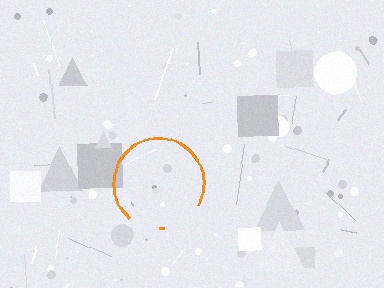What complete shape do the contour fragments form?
The contour fragments form a circle.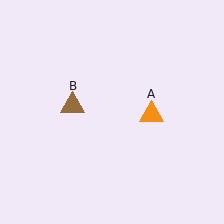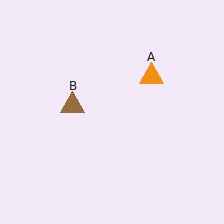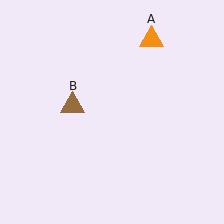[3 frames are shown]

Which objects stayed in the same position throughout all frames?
Brown triangle (object B) remained stationary.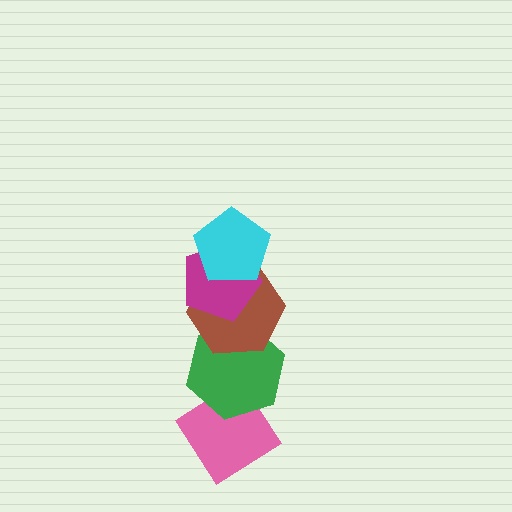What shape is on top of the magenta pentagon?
The cyan pentagon is on top of the magenta pentagon.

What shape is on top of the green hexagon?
The brown hexagon is on top of the green hexagon.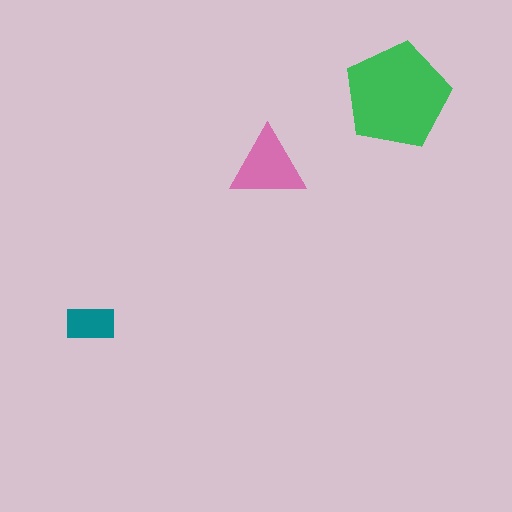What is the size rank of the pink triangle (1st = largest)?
2nd.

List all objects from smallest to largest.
The teal rectangle, the pink triangle, the green pentagon.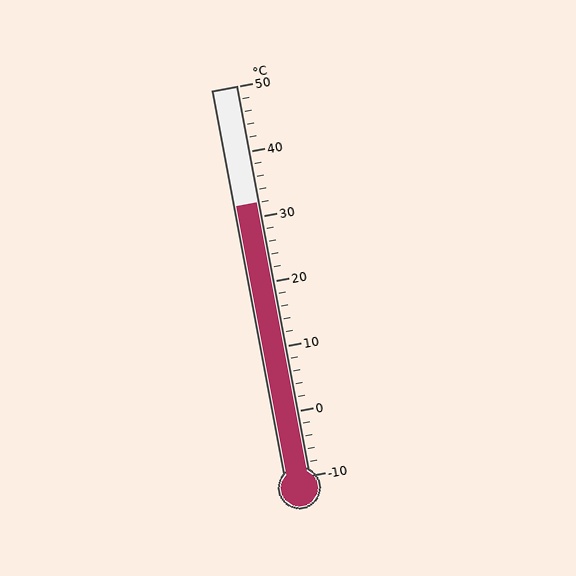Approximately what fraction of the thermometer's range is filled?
The thermometer is filled to approximately 70% of its range.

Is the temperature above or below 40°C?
The temperature is below 40°C.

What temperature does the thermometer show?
The thermometer shows approximately 32°C.